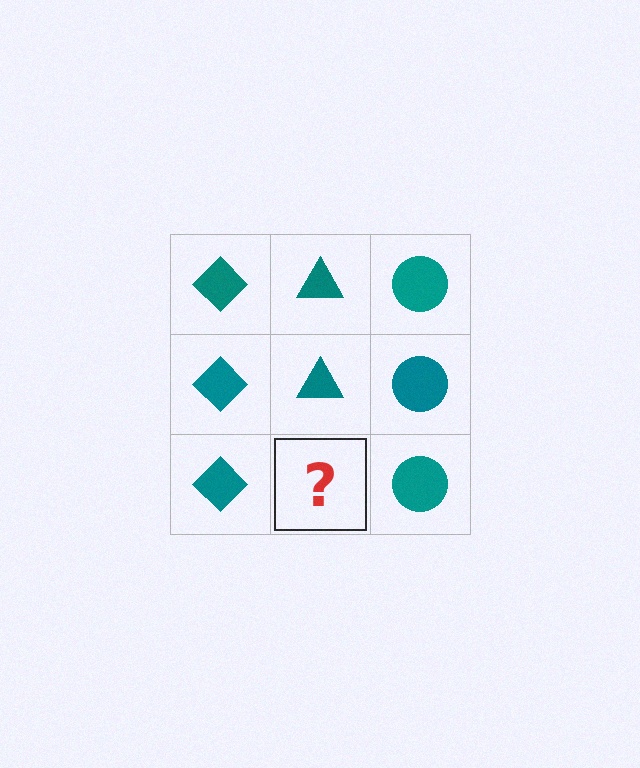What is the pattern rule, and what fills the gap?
The rule is that each column has a consistent shape. The gap should be filled with a teal triangle.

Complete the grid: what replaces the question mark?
The question mark should be replaced with a teal triangle.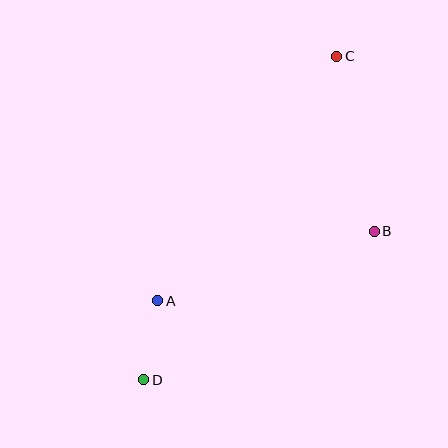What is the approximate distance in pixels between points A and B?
The distance between A and B is approximately 227 pixels.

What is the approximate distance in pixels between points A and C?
The distance between A and C is approximately 303 pixels.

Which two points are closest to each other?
Points A and D are closest to each other.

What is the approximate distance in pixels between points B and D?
The distance between B and D is approximately 274 pixels.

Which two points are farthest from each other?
Points C and D are farthest from each other.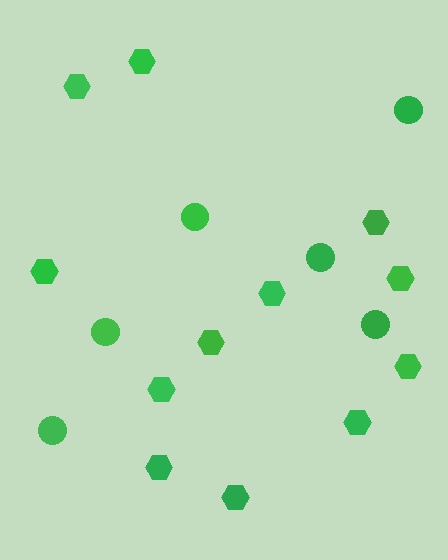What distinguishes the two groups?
There are 2 groups: one group of hexagons (12) and one group of circles (6).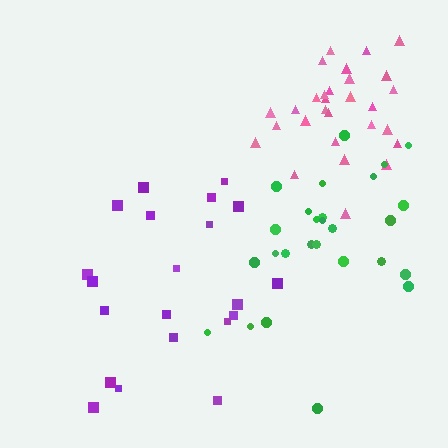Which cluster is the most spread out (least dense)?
Purple.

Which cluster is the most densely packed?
Pink.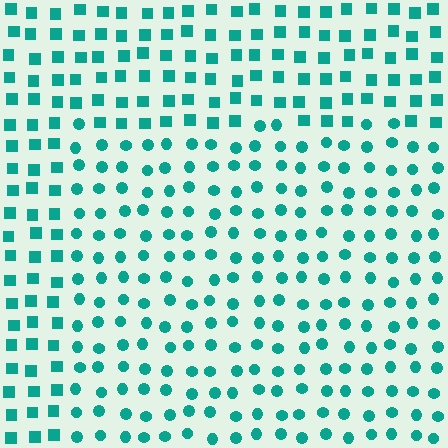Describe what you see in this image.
The image is filled with small teal elements arranged in a uniform grid. A rectangle-shaped region contains circles, while the surrounding area contains squares. The boundary is defined purely by the change in element shape.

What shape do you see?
I see a rectangle.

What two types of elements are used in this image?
The image uses circles inside the rectangle region and squares outside it.